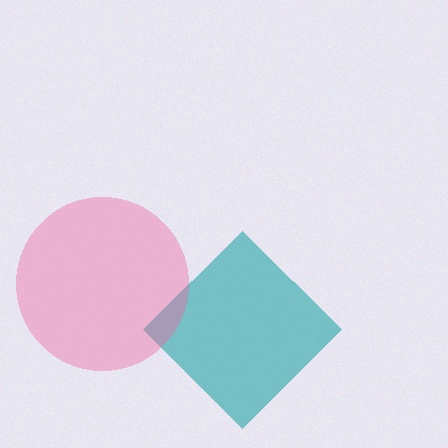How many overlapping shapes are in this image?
There are 2 overlapping shapes in the image.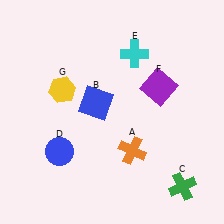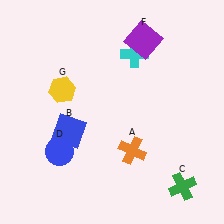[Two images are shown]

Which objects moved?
The objects that moved are: the blue square (B), the purple square (F).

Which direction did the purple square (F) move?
The purple square (F) moved up.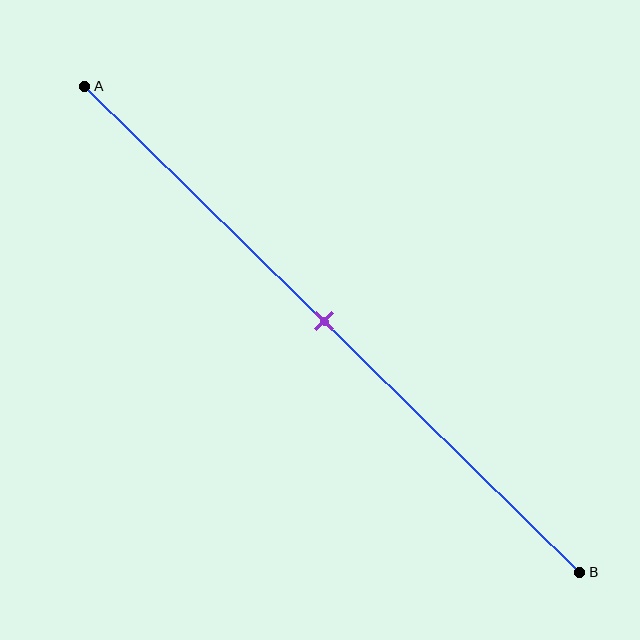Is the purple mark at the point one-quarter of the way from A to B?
No, the mark is at about 50% from A, not at the 25% one-quarter point.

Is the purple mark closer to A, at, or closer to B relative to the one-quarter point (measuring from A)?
The purple mark is closer to point B than the one-quarter point of segment AB.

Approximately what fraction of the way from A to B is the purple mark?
The purple mark is approximately 50% of the way from A to B.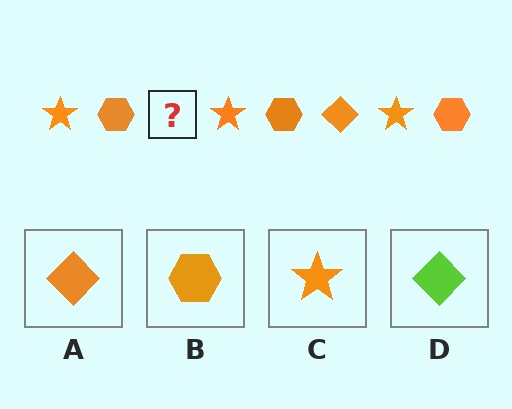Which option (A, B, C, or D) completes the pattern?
A.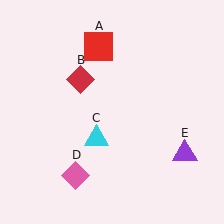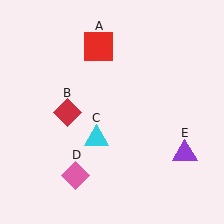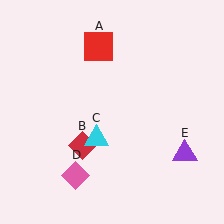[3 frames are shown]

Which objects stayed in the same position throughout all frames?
Red square (object A) and cyan triangle (object C) and pink diamond (object D) and purple triangle (object E) remained stationary.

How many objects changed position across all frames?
1 object changed position: red diamond (object B).